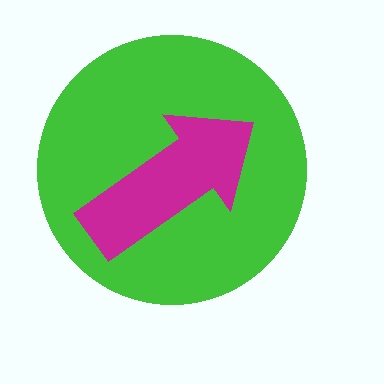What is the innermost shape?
The magenta arrow.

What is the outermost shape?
The green circle.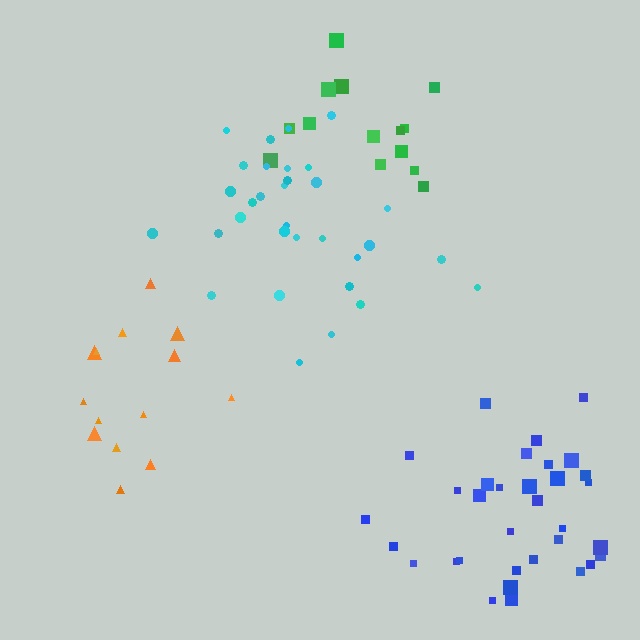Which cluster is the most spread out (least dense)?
Orange.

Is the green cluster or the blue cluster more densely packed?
Blue.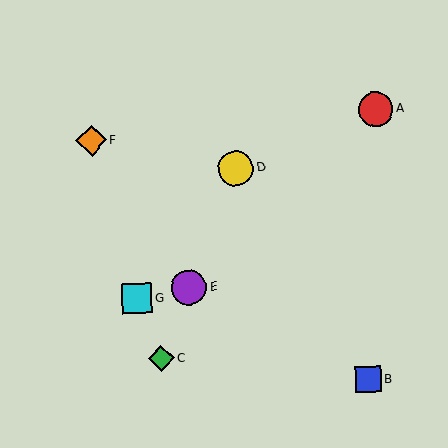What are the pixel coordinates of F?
Object F is at (91, 141).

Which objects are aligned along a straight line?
Objects C, D, E are aligned along a straight line.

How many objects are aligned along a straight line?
3 objects (C, D, E) are aligned along a straight line.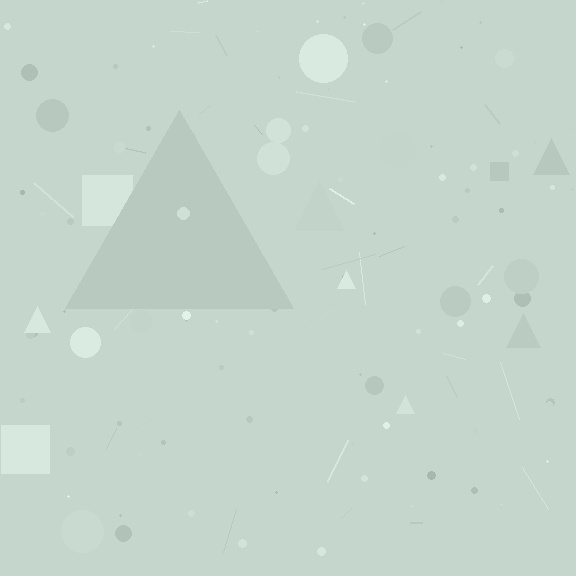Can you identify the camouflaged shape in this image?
The camouflaged shape is a triangle.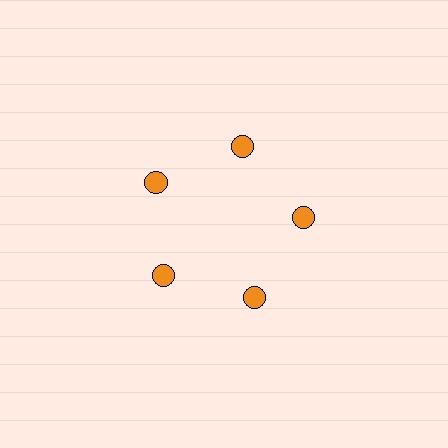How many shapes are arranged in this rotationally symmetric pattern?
There are 5 shapes, arranged in 5 groups of 1.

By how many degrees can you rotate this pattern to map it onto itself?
The pattern maps onto itself every 72 degrees of rotation.